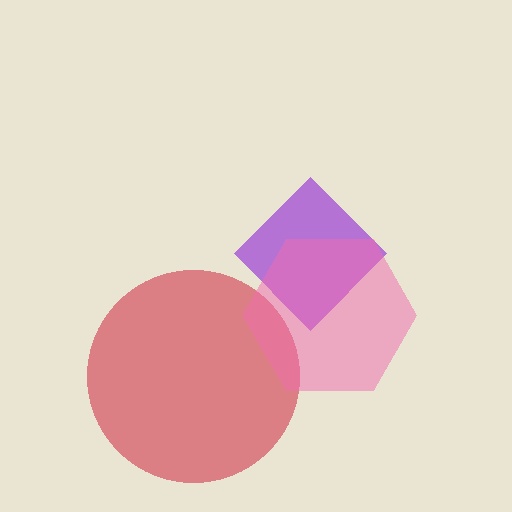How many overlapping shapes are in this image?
There are 3 overlapping shapes in the image.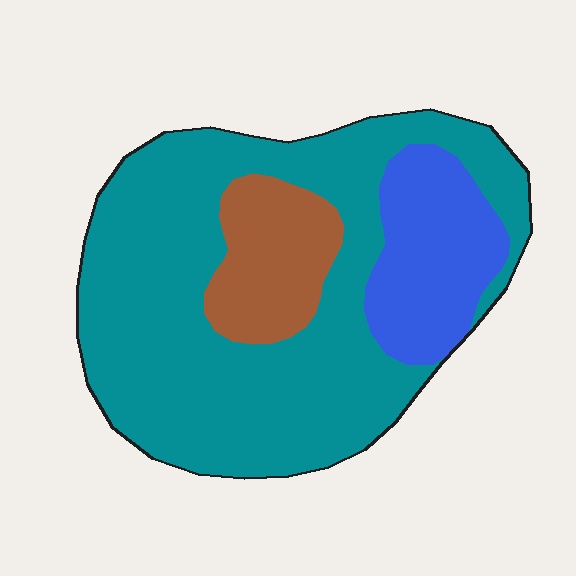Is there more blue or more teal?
Teal.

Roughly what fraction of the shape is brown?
Brown covers roughly 15% of the shape.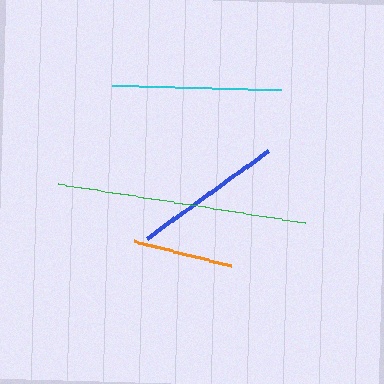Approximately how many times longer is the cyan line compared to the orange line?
The cyan line is approximately 1.7 times the length of the orange line.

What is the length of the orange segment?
The orange segment is approximately 100 pixels long.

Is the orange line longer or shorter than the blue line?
The blue line is longer than the orange line.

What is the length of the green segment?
The green segment is approximately 251 pixels long.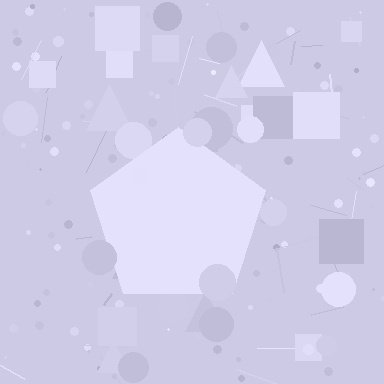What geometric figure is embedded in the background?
A pentagon is embedded in the background.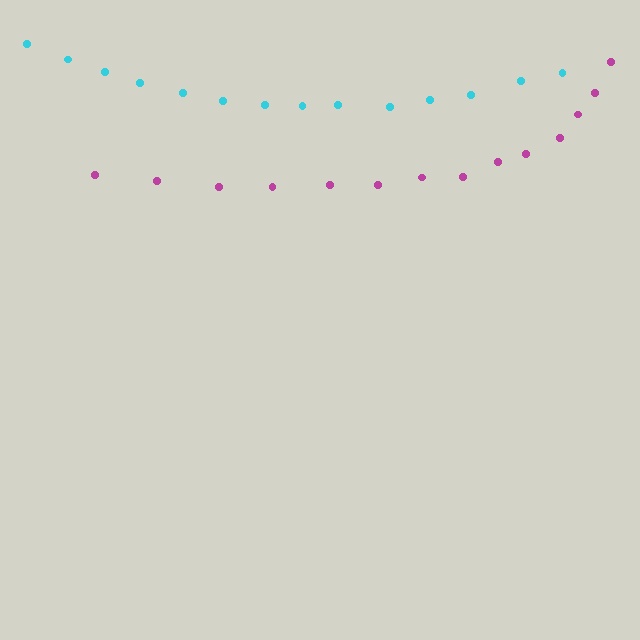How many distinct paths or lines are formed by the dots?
There are 2 distinct paths.